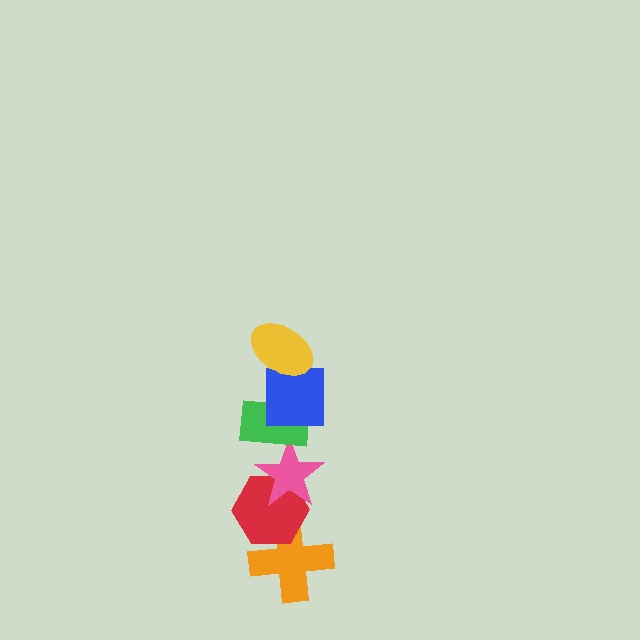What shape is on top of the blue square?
The yellow ellipse is on top of the blue square.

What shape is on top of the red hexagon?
The pink star is on top of the red hexagon.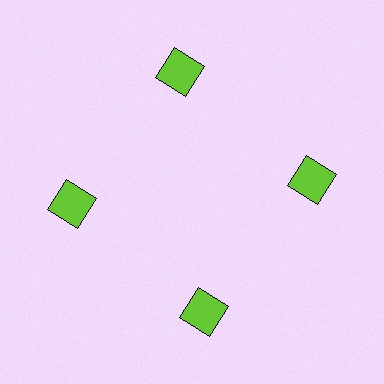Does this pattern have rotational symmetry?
Yes, this pattern has 4-fold rotational symmetry. It looks the same after rotating 90 degrees around the center.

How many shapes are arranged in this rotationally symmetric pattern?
There are 4 shapes, arranged in 4 groups of 1.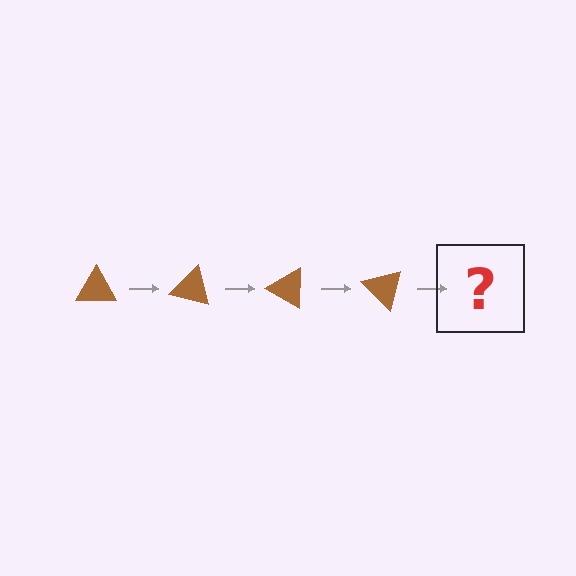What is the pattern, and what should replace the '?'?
The pattern is that the triangle rotates 15 degrees each step. The '?' should be a brown triangle rotated 60 degrees.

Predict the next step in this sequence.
The next step is a brown triangle rotated 60 degrees.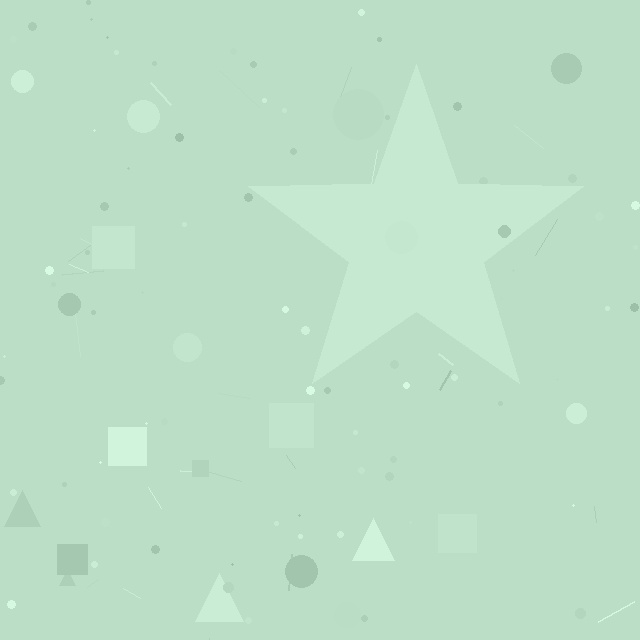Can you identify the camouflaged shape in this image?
The camouflaged shape is a star.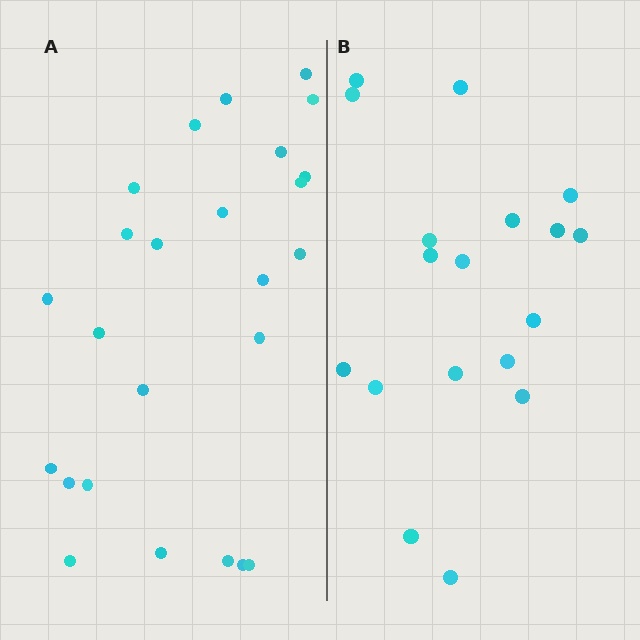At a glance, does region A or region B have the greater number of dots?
Region A (the left region) has more dots.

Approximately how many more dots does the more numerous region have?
Region A has roughly 8 or so more dots than region B.